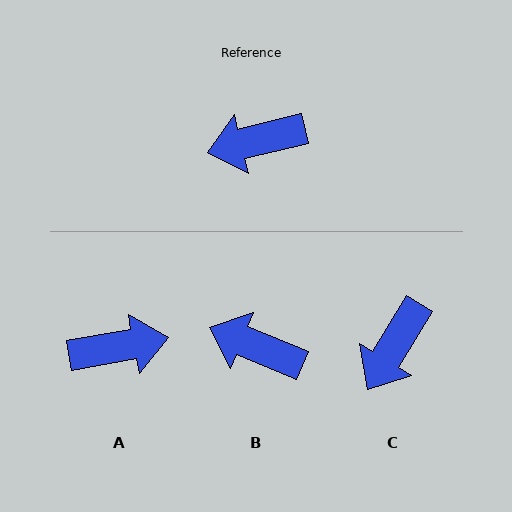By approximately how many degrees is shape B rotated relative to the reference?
Approximately 36 degrees clockwise.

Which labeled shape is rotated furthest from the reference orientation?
A, about 176 degrees away.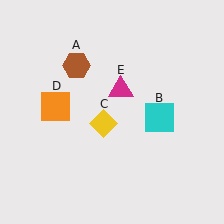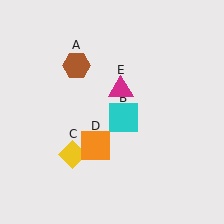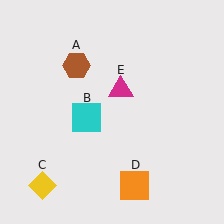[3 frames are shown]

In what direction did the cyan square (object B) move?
The cyan square (object B) moved left.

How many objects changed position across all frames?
3 objects changed position: cyan square (object B), yellow diamond (object C), orange square (object D).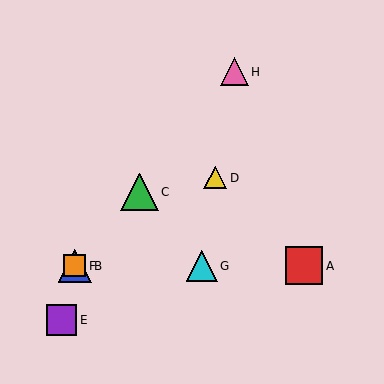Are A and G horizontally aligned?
Yes, both are at y≈266.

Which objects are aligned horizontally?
Objects A, B, F, G are aligned horizontally.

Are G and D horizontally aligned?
No, G is at y≈266 and D is at y≈178.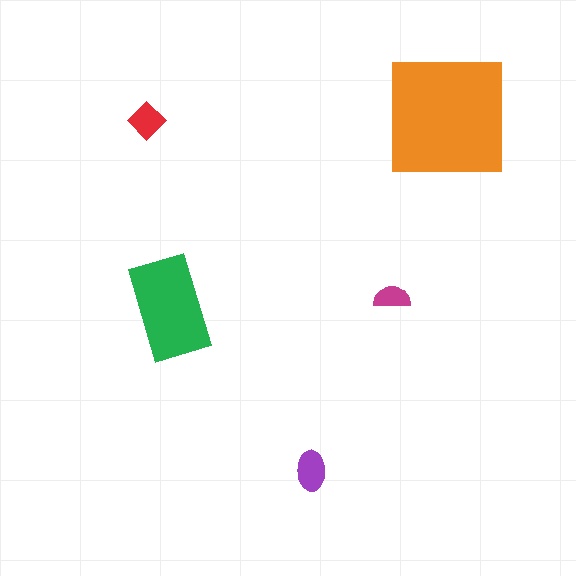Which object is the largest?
The orange square.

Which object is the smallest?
The magenta semicircle.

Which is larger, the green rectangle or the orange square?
The orange square.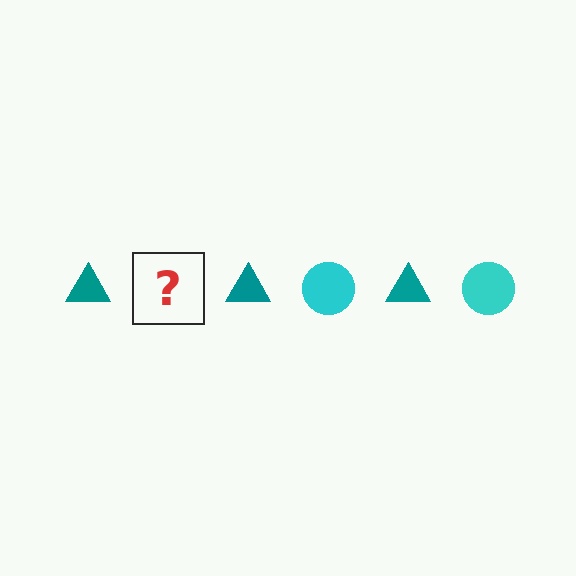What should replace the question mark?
The question mark should be replaced with a cyan circle.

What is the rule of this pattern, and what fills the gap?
The rule is that the pattern alternates between teal triangle and cyan circle. The gap should be filled with a cyan circle.